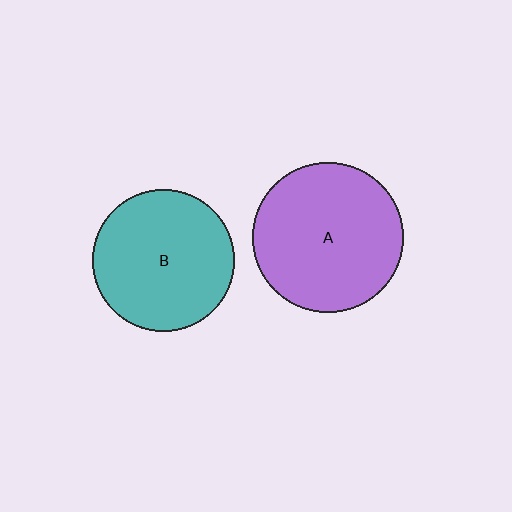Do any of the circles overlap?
No, none of the circles overlap.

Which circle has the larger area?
Circle A (purple).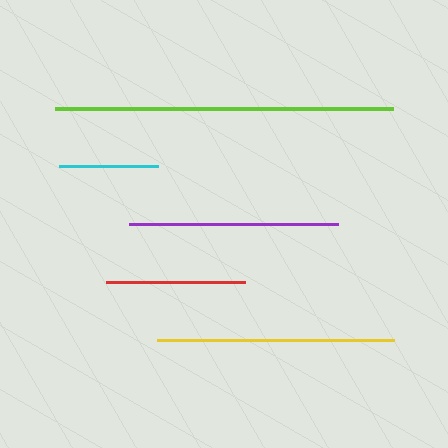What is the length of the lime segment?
The lime segment is approximately 338 pixels long.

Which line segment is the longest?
The lime line is the longest at approximately 338 pixels.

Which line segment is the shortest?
The cyan line is the shortest at approximately 100 pixels.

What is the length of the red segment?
The red segment is approximately 139 pixels long.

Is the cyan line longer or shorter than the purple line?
The purple line is longer than the cyan line.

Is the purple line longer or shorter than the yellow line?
The yellow line is longer than the purple line.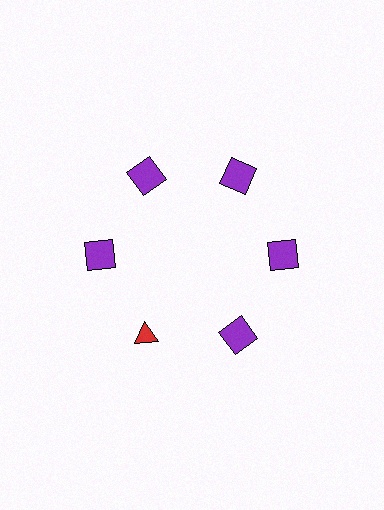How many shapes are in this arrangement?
There are 6 shapes arranged in a ring pattern.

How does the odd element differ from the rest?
It differs in both color (red instead of purple) and shape (triangle instead of square).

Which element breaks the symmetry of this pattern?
The red triangle at roughly the 7 o'clock position breaks the symmetry. All other shapes are purple squares.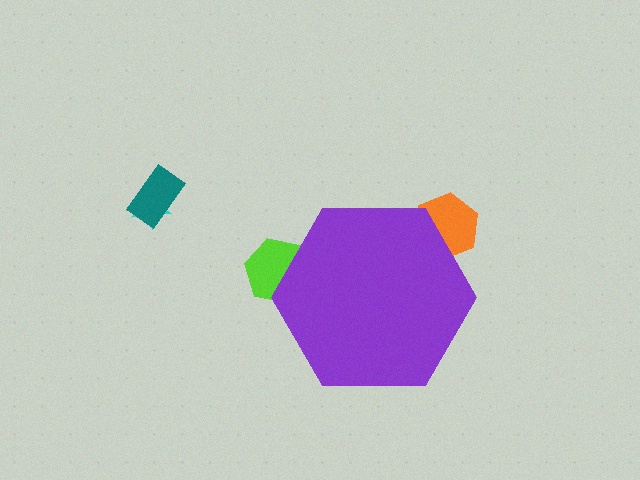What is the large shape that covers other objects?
A purple hexagon.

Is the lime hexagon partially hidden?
Yes, the lime hexagon is partially hidden behind the purple hexagon.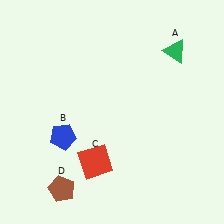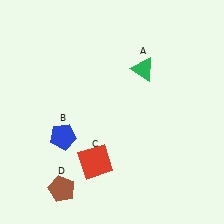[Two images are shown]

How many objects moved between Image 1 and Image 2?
1 object moved between the two images.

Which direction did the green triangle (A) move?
The green triangle (A) moved left.